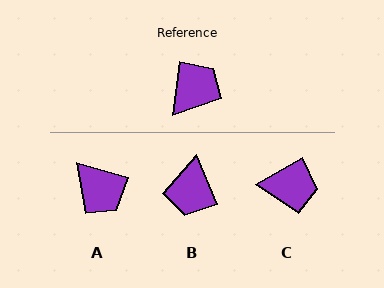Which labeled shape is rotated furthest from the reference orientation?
B, about 150 degrees away.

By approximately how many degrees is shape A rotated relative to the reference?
Approximately 99 degrees clockwise.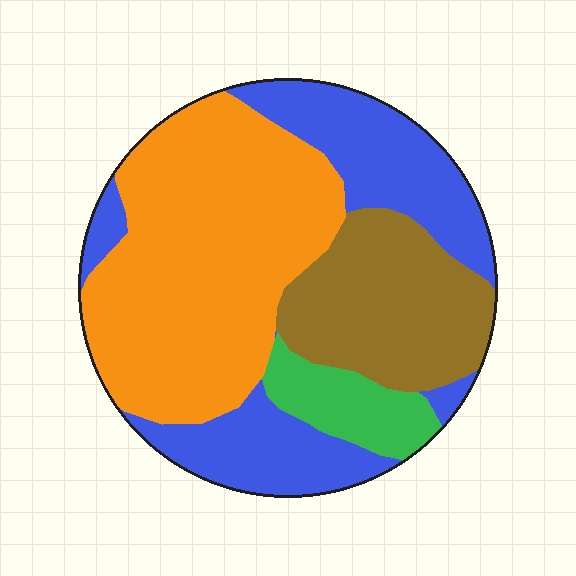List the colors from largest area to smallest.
From largest to smallest: orange, blue, brown, green.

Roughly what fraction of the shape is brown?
Brown takes up between a sixth and a third of the shape.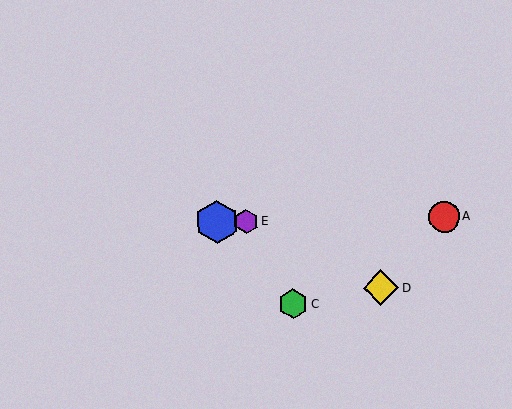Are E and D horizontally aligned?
No, E is at y≈221 and D is at y≈288.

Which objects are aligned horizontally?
Objects A, B, E are aligned horizontally.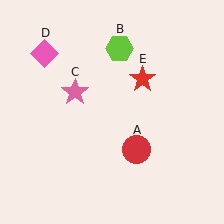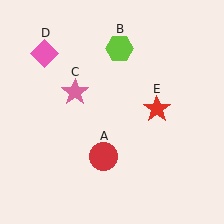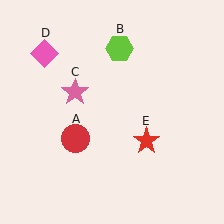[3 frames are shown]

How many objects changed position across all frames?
2 objects changed position: red circle (object A), red star (object E).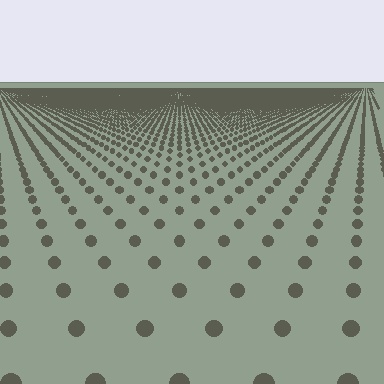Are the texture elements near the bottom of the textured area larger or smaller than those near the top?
Larger. Near the bottom, elements are closer to the viewer and appear at a bigger on-screen size.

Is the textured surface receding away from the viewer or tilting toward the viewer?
The surface is receding away from the viewer. Texture elements get smaller and denser toward the top.